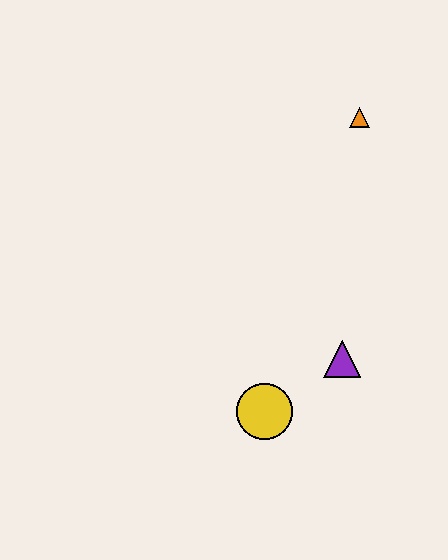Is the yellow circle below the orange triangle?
Yes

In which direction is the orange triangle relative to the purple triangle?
The orange triangle is above the purple triangle.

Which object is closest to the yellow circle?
The purple triangle is closest to the yellow circle.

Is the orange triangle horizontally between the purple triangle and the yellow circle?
No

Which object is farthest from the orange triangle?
The yellow circle is farthest from the orange triangle.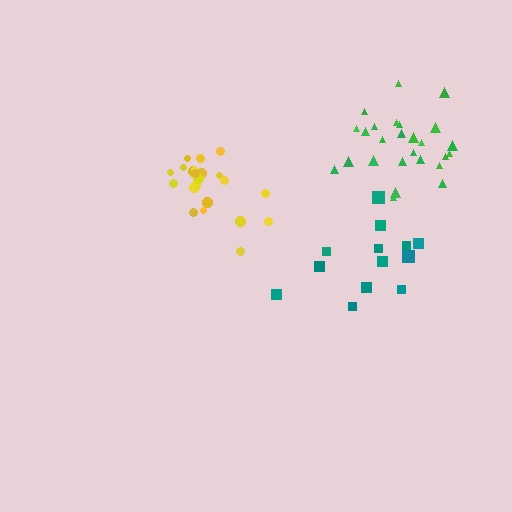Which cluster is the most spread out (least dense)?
Teal.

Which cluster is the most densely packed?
Yellow.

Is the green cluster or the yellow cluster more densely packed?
Yellow.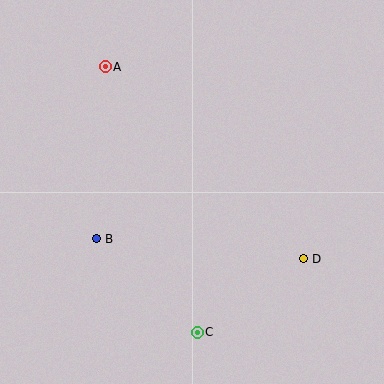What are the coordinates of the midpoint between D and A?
The midpoint between D and A is at (204, 163).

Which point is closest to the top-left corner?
Point A is closest to the top-left corner.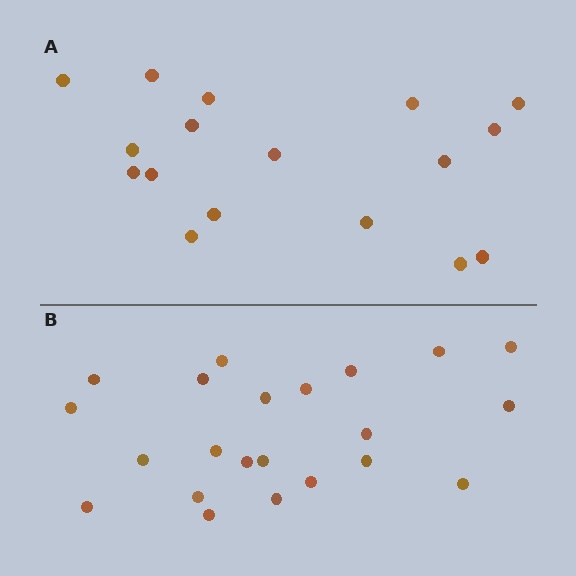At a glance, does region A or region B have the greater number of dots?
Region B (the bottom region) has more dots.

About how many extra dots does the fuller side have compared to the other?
Region B has about 5 more dots than region A.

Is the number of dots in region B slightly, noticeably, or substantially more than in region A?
Region B has noticeably more, but not dramatically so. The ratio is roughly 1.3 to 1.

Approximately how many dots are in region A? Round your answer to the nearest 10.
About 20 dots. (The exact count is 17, which rounds to 20.)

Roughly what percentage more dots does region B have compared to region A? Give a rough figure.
About 30% more.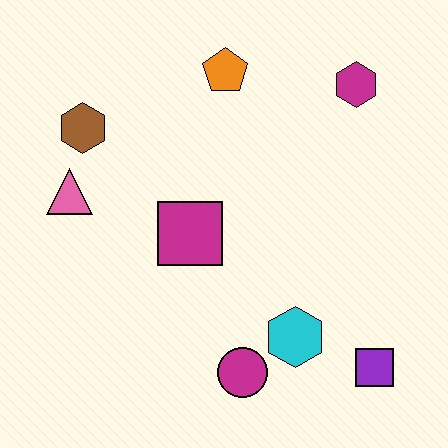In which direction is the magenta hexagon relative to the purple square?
The magenta hexagon is above the purple square.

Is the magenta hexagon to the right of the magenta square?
Yes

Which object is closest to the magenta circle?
The cyan hexagon is closest to the magenta circle.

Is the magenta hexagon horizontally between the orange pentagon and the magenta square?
No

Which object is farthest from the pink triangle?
The purple square is farthest from the pink triangle.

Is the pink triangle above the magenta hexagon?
No